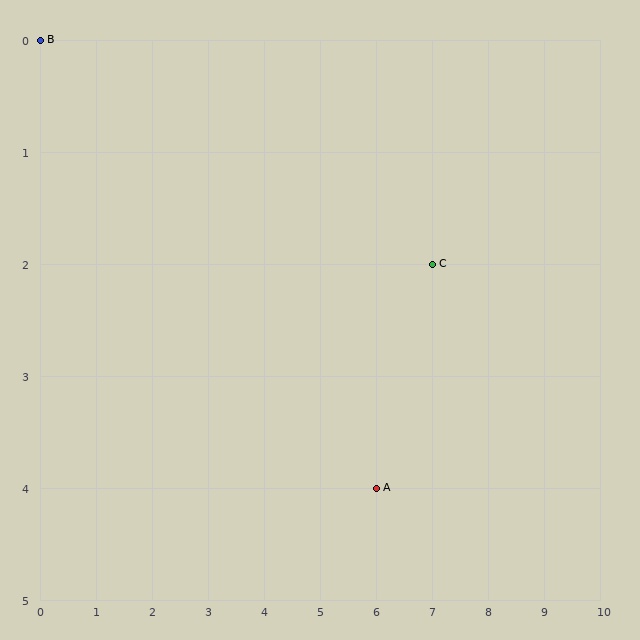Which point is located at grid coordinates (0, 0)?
Point B is at (0, 0).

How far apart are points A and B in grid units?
Points A and B are 6 columns and 4 rows apart (about 7.2 grid units diagonally).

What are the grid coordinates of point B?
Point B is at grid coordinates (0, 0).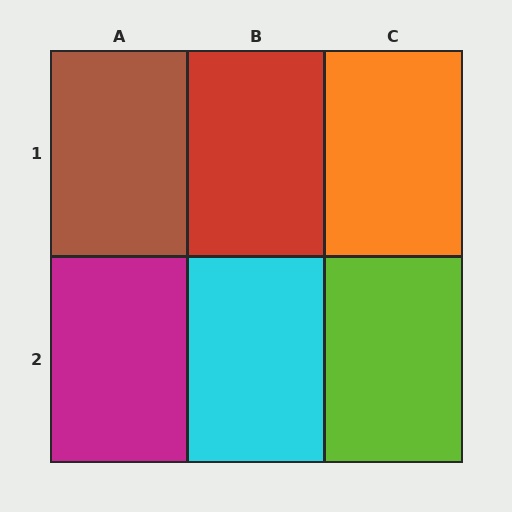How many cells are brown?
1 cell is brown.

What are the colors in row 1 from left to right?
Brown, red, orange.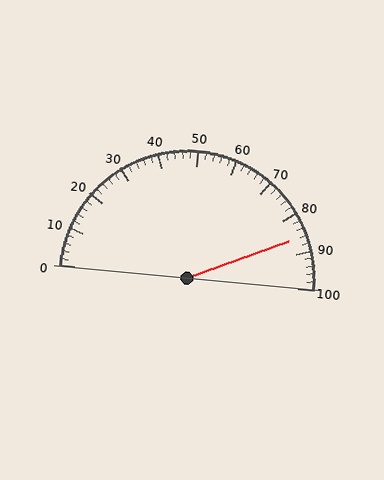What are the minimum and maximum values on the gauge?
The gauge ranges from 0 to 100.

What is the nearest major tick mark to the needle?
The nearest major tick mark is 90.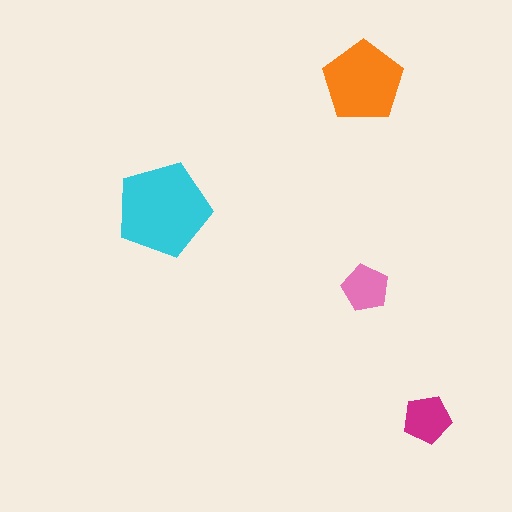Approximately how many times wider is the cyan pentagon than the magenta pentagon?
About 2 times wider.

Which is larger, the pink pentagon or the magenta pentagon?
The magenta one.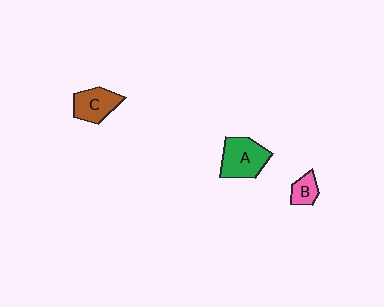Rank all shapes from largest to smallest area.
From largest to smallest: A (green), C (brown), B (pink).